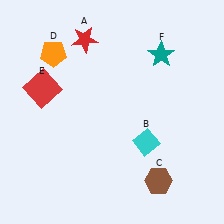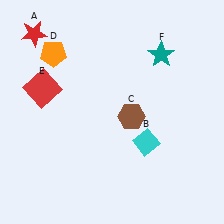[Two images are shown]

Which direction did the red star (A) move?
The red star (A) moved left.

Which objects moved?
The objects that moved are: the red star (A), the brown hexagon (C).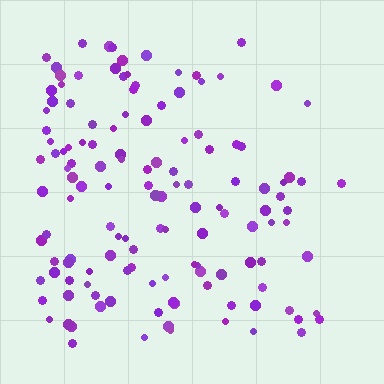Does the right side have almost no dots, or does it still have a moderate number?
Still a moderate number, just noticeably fewer than the left.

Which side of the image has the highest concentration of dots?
The left.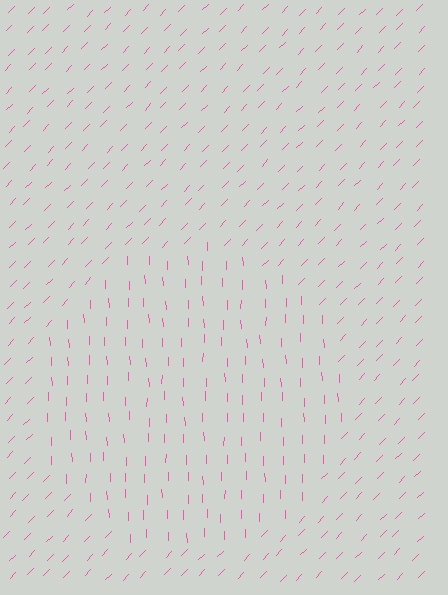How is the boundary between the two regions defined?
The boundary is defined purely by a change in line orientation (approximately 45 degrees difference). All lines are the same color and thickness.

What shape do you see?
I see a circle.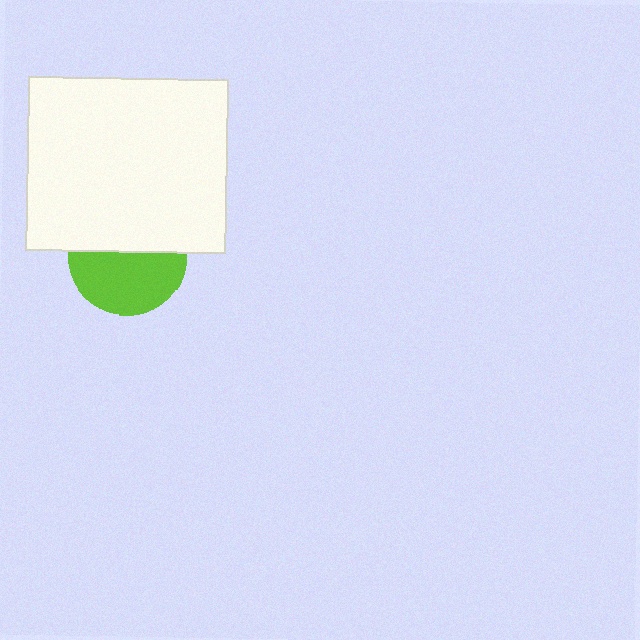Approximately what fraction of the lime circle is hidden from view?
Roughly 45% of the lime circle is hidden behind the white rectangle.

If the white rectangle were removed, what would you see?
You would see the complete lime circle.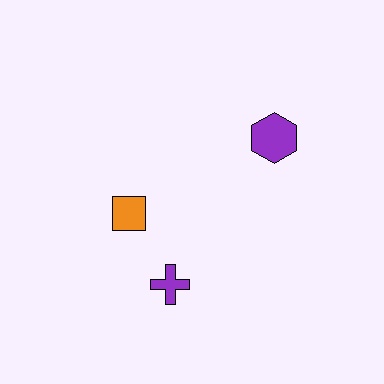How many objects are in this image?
There are 3 objects.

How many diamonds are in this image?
There are no diamonds.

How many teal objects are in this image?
There are no teal objects.